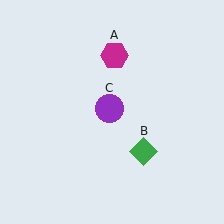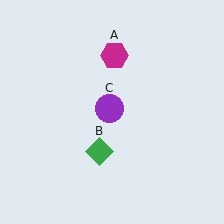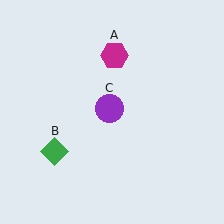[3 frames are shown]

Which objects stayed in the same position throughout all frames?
Magenta hexagon (object A) and purple circle (object C) remained stationary.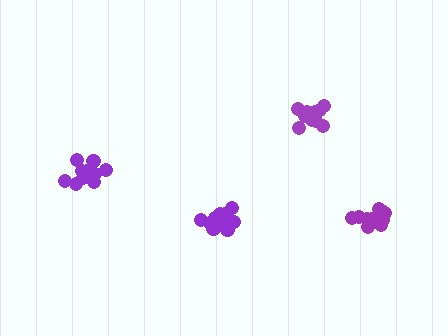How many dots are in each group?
Group 1: 12 dots, Group 2: 14 dots, Group 3: 12 dots, Group 4: 10 dots (48 total).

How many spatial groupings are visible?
There are 4 spatial groupings.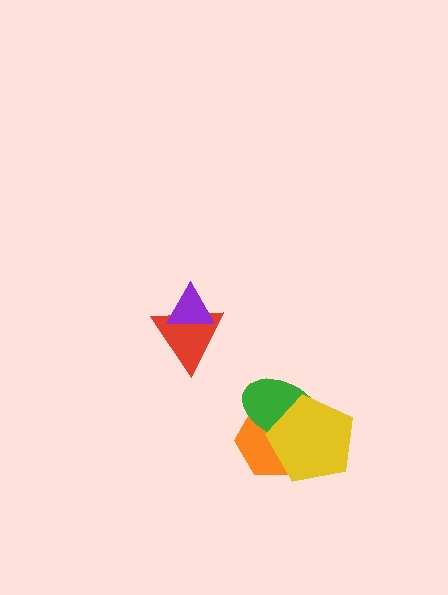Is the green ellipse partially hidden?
Yes, it is partially covered by another shape.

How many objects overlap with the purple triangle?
1 object overlaps with the purple triangle.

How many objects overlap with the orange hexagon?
2 objects overlap with the orange hexagon.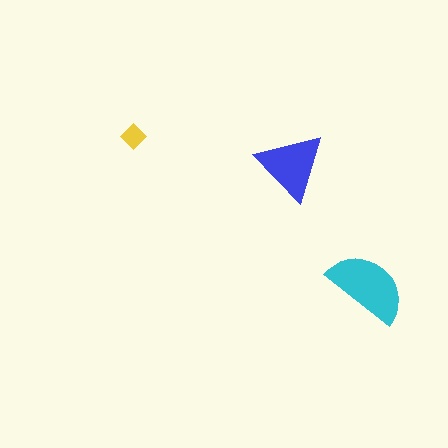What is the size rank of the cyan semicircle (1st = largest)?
1st.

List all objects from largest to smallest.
The cyan semicircle, the blue triangle, the yellow diamond.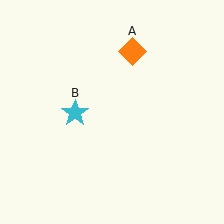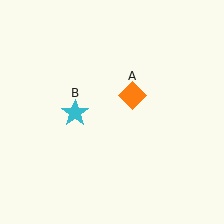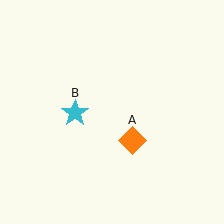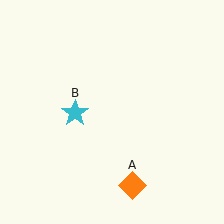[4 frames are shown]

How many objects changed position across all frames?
1 object changed position: orange diamond (object A).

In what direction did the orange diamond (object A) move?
The orange diamond (object A) moved down.